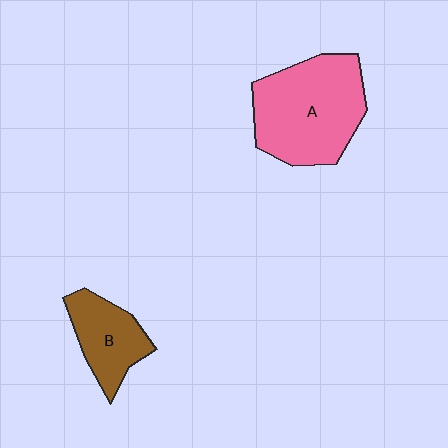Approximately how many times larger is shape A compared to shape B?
Approximately 2.0 times.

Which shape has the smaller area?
Shape B (brown).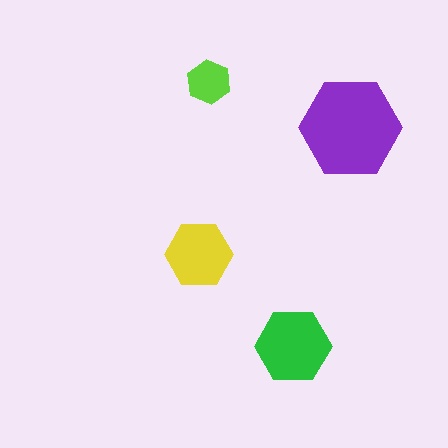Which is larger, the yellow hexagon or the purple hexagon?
The purple one.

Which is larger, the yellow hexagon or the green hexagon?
The green one.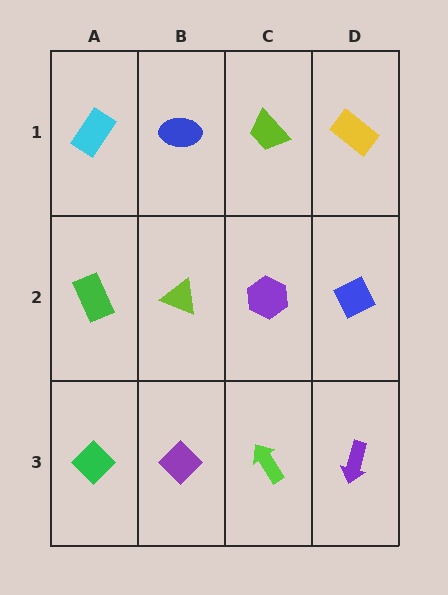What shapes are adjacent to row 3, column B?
A lime triangle (row 2, column B), a green diamond (row 3, column A), a lime arrow (row 3, column C).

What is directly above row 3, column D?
A blue diamond.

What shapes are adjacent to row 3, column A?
A green rectangle (row 2, column A), a purple diamond (row 3, column B).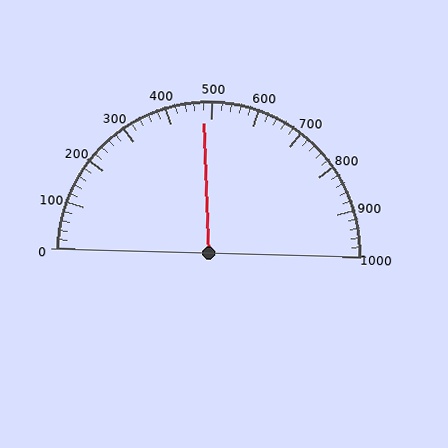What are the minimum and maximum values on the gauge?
The gauge ranges from 0 to 1000.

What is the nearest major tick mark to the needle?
The nearest major tick mark is 500.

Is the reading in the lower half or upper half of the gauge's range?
The reading is in the lower half of the range (0 to 1000).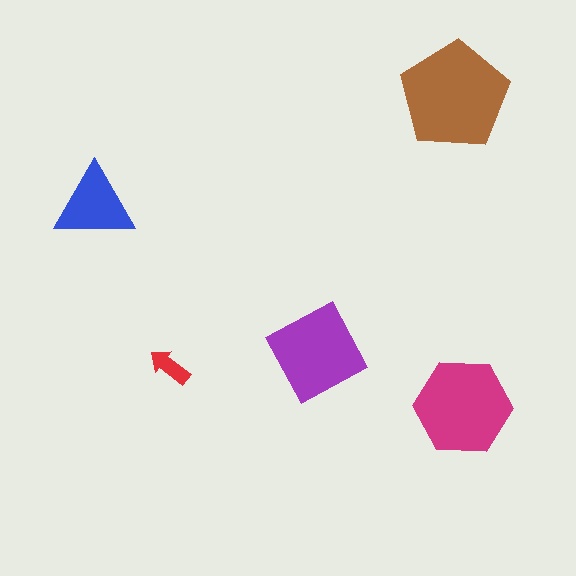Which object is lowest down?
The magenta hexagon is bottommost.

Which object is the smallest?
The red arrow.